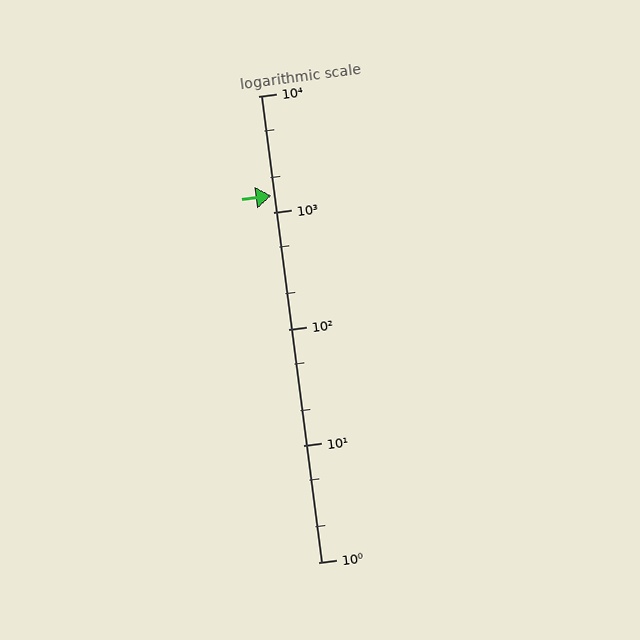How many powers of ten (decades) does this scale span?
The scale spans 4 decades, from 1 to 10000.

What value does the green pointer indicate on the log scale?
The pointer indicates approximately 1400.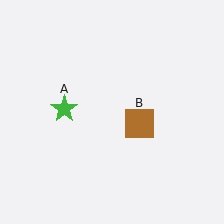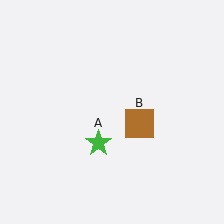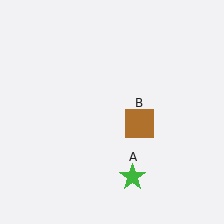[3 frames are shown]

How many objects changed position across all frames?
1 object changed position: green star (object A).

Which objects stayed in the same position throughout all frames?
Brown square (object B) remained stationary.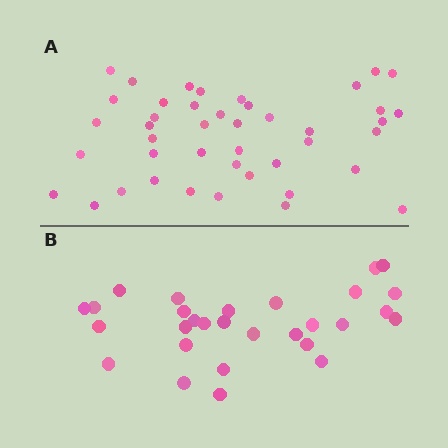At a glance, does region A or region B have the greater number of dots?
Region A (the top region) has more dots.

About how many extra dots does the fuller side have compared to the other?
Region A has approximately 15 more dots than region B.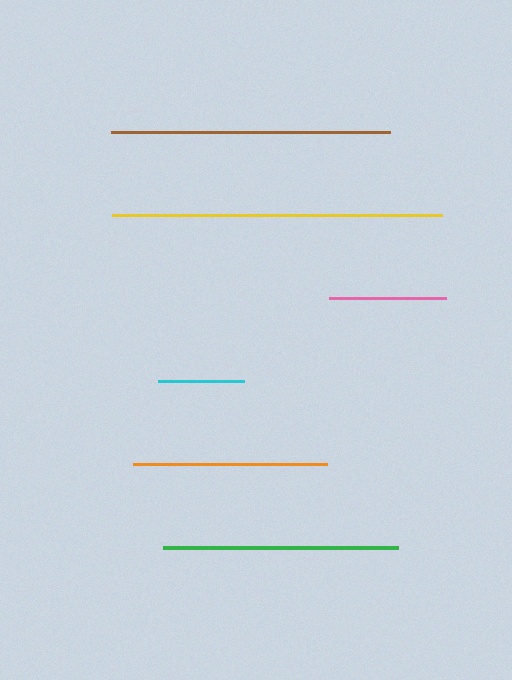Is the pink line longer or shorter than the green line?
The green line is longer than the pink line.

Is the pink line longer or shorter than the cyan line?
The pink line is longer than the cyan line.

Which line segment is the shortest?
The cyan line is the shortest at approximately 85 pixels.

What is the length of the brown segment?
The brown segment is approximately 279 pixels long.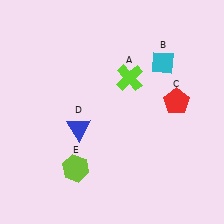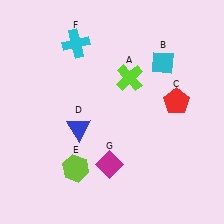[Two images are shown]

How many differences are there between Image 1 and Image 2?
There are 2 differences between the two images.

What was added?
A cyan cross (F), a magenta diamond (G) were added in Image 2.